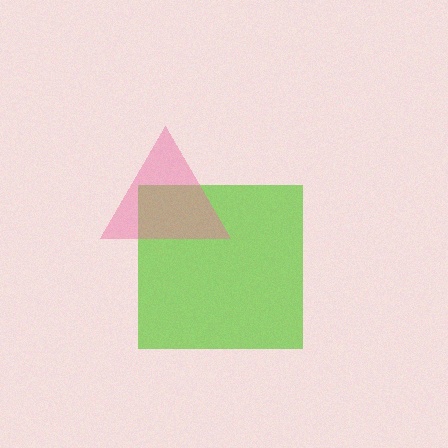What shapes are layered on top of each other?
The layered shapes are: a lime square, a pink triangle.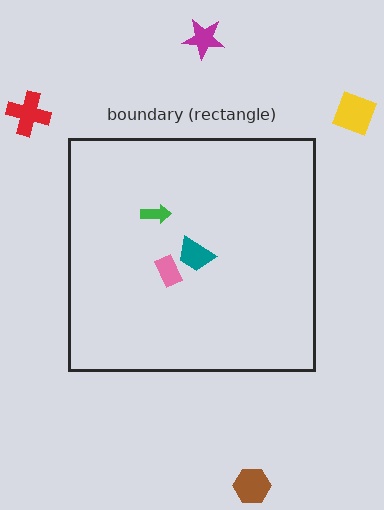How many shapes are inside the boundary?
3 inside, 4 outside.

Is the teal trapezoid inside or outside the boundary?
Inside.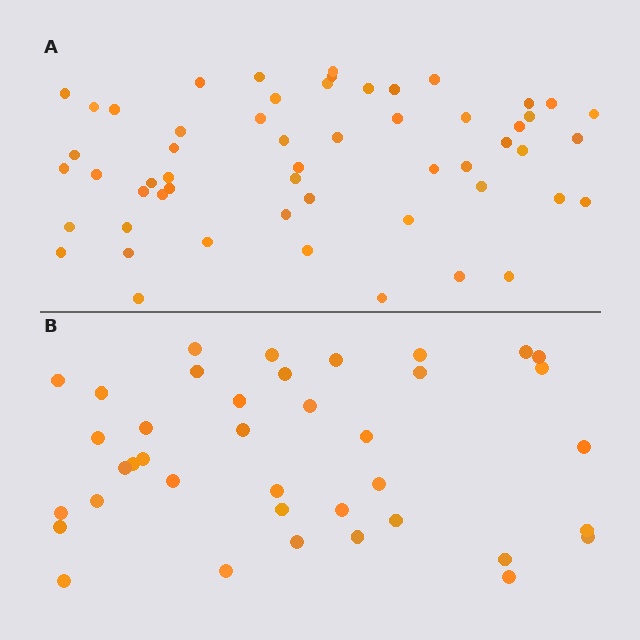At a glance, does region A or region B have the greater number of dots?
Region A (the top region) has more dots.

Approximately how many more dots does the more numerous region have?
Region A has approximately 15 more dots than region B.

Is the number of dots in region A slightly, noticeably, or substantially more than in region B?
Region A has noticeably more, but not dramatically so. The ratio is roughly 1.4 to 1.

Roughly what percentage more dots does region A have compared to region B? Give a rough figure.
About 40% more.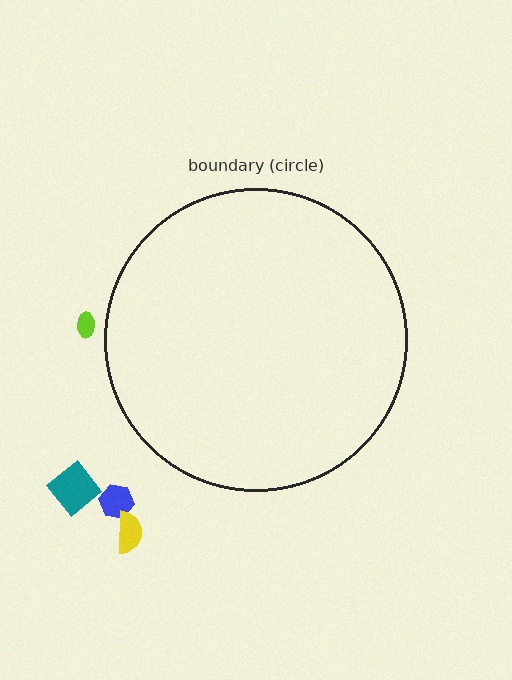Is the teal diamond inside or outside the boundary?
Outside.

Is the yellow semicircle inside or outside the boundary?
Outside.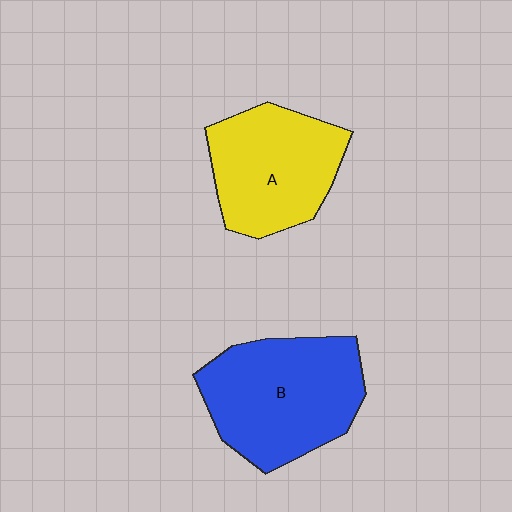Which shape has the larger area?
Shape B (blue).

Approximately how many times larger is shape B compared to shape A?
Approximately 1.2 times.